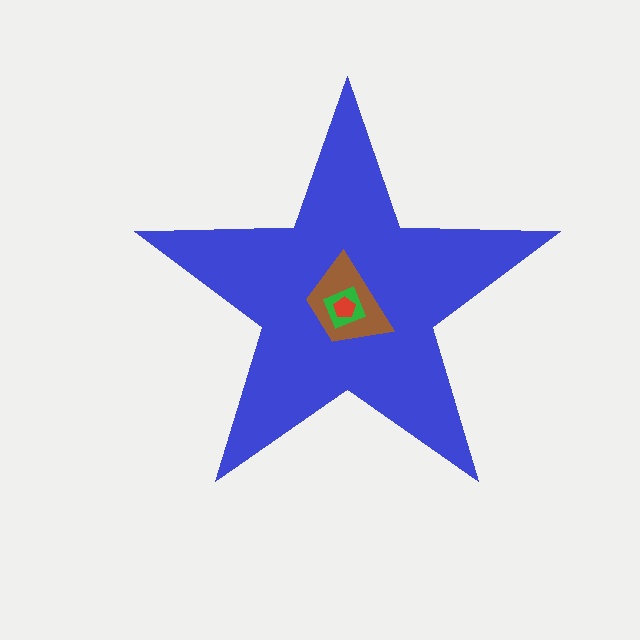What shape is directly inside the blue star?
The brown trapezoid.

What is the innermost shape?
The red pentagon.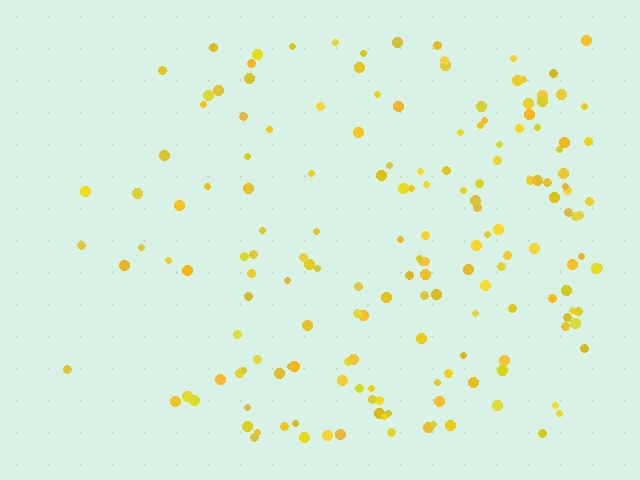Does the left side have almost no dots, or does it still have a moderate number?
Still a moderate number, just noticeably fewer than the right.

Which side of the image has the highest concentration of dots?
The right.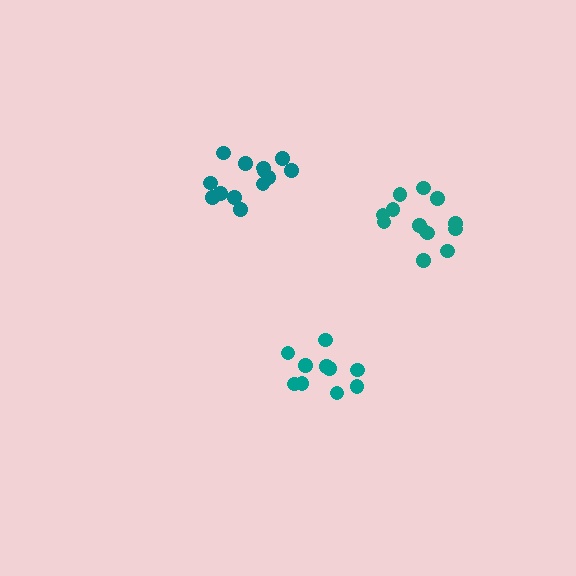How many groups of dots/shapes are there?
There are 3 groups.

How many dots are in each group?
Group 1: 10 dots, Group 2: 13 dots, Group 3: 13 dots (36 total).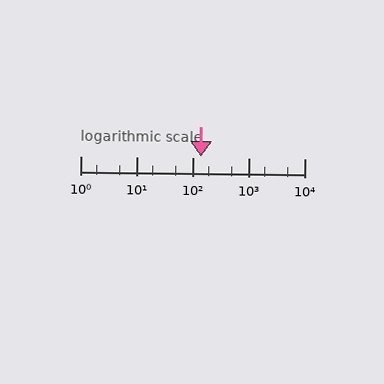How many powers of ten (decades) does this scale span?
The scale spans 4 decades, from 1 to 10000.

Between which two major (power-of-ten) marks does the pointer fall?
The pointer is between 100 and 1000.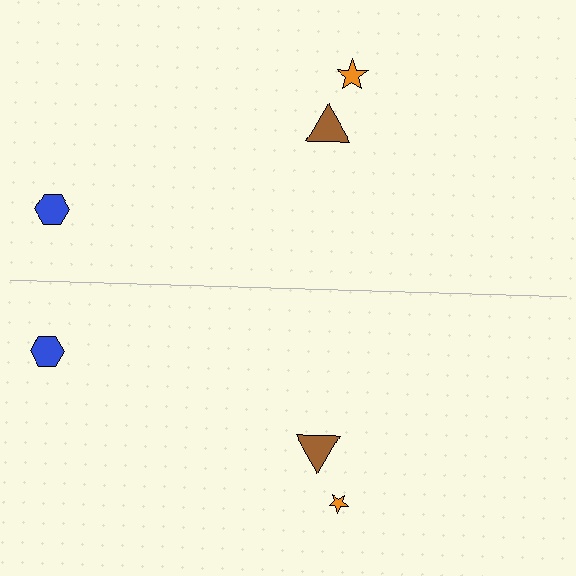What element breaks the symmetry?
The orange star on the bottom side has a different size than its mirror counterpart.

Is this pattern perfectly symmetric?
No, the pattern is not perfectly symmetric. The orange star on the bottom side has a different size than its mirror counterpart.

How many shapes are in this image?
There are 6 shapes in this image.